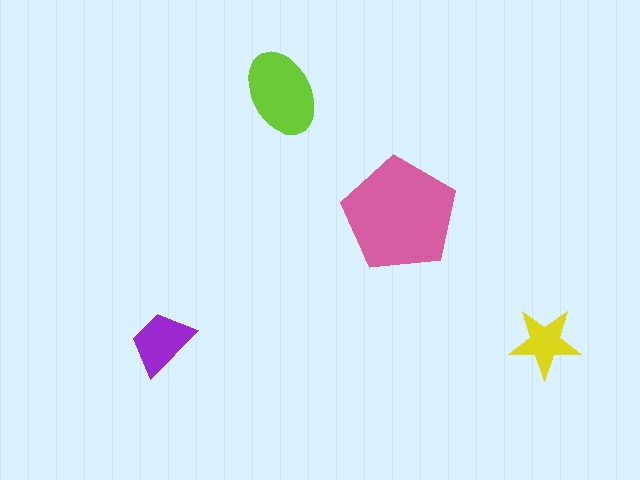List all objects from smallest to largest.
The yellow star, the purple trapezoid, the lime ellipse, the pink pentagon.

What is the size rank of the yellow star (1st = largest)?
4th.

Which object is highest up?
The lime ellipse is topmost.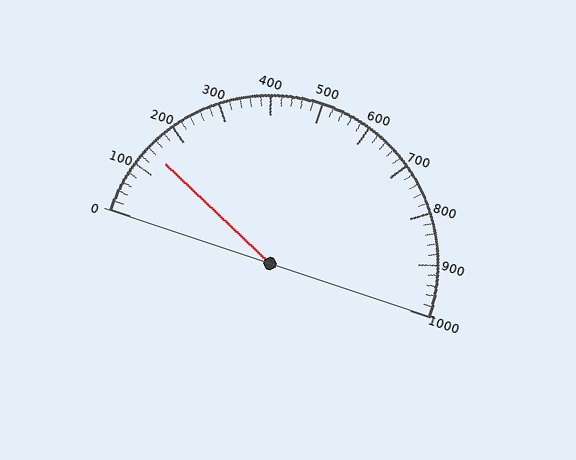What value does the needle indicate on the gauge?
The needle indicates approximately 140.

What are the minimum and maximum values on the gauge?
The gauge ranges from 0 to 1000.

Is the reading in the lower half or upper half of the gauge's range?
The reading is in the lower half of the range (0 to 1000).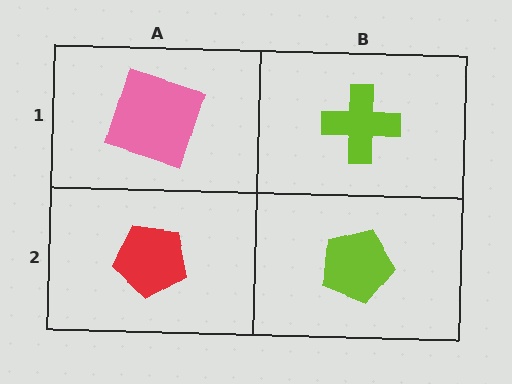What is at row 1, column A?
A pink square.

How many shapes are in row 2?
2 shapes.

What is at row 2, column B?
A lime pentagon.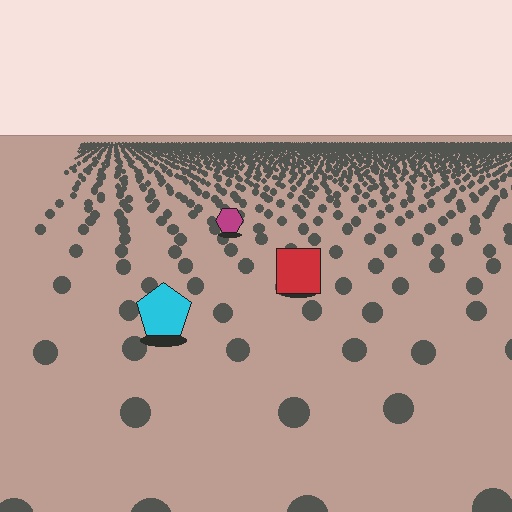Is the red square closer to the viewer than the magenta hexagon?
Yes. The red square is closer — you can tell from the texture gradient: the ground texture is coarser near it.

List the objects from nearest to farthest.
From nearest to farthest: the cyan pentagon, the red square, the magenta hexagon.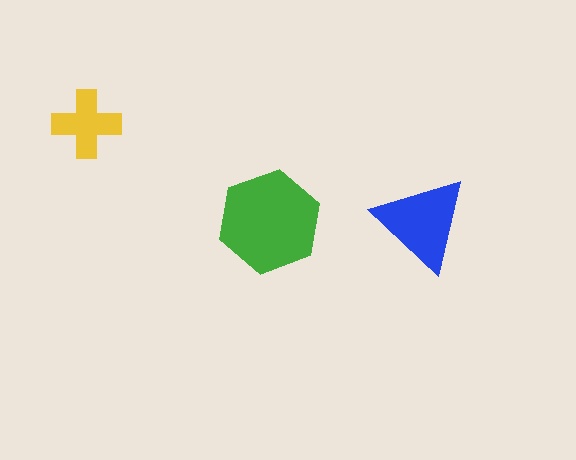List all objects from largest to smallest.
The green hexagon, the blue triangle, the yellow cross.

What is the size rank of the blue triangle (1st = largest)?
2nd.